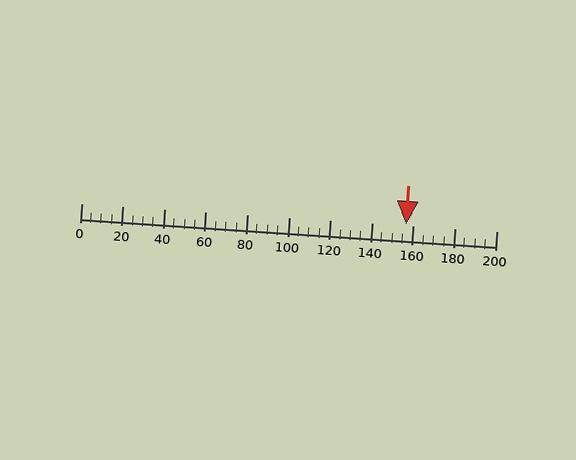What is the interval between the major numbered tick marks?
The major tick marks are spaced 20 units apart.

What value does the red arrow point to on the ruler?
The red arrow points to approximately 157.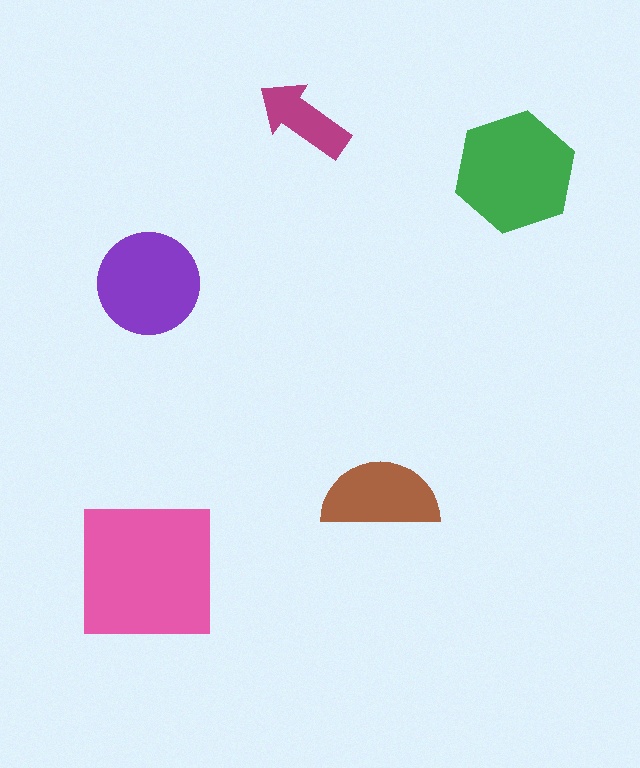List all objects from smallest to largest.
The magenta arrow, the brown semicircle, the purple circle, the green hexagon, the pink square.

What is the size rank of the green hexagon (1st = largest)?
2nd.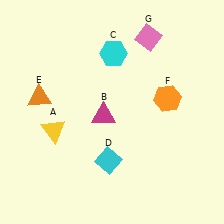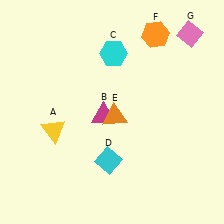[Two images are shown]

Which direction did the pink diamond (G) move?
The pink diamond (G) moved right.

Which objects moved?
The objects that moved are: the orange triangle (E), the orange hexagon (F), the pink diamond (G).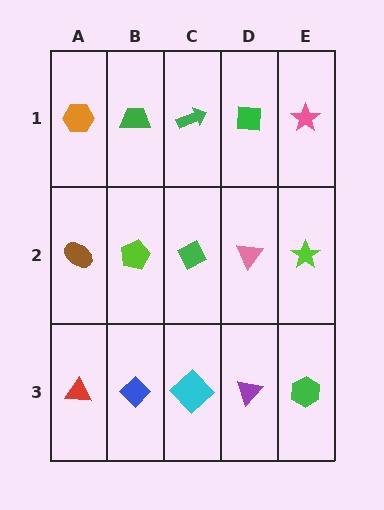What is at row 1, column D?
A green square.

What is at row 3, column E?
A green hexagon.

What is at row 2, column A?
A brown ellipse.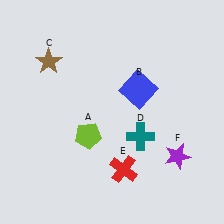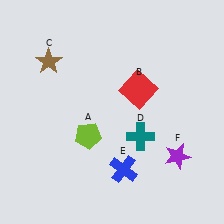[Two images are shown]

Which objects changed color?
B changed from blue to red. E changed from red to blue.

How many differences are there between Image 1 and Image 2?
There are 2 differences between the two images.